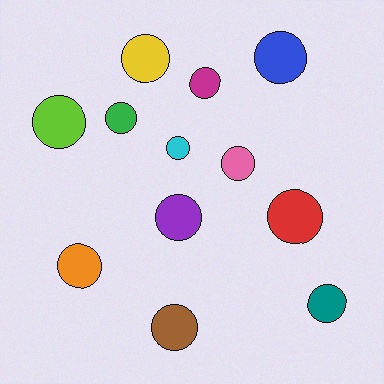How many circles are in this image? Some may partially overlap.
There are 12 circles.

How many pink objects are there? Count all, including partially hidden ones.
There is 1 pink object.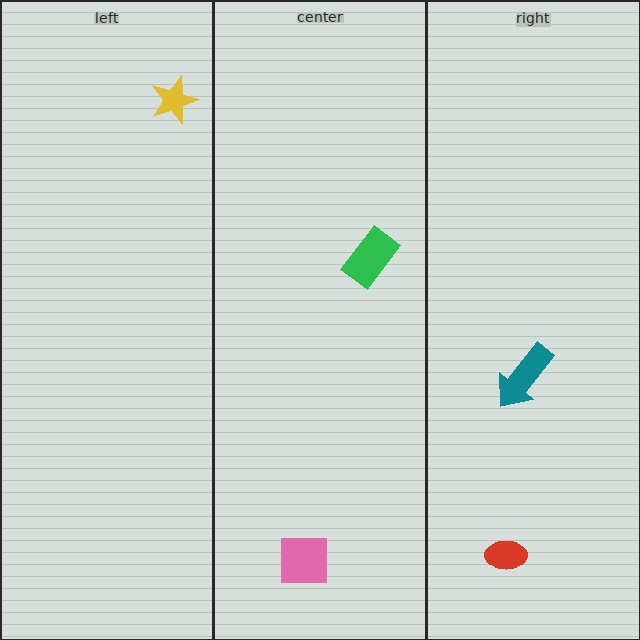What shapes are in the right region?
The red ellipse, the teal arrow.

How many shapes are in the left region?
1.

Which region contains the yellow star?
The left region.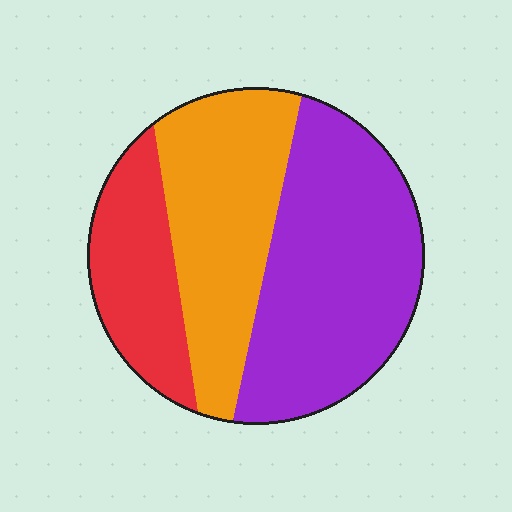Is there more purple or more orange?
Purple.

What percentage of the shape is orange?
Orange covers around 35% of the shape.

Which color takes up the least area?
Red, at roughly 20%.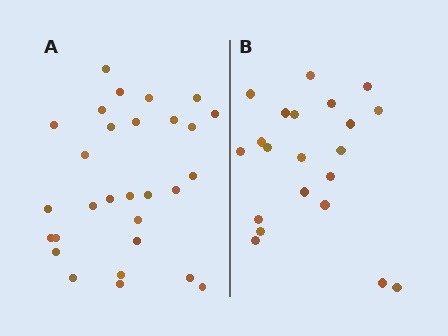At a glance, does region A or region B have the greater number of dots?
Region A (the left region) has more dots.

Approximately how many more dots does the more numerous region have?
Region A has roughly 8 or so more dots than region B.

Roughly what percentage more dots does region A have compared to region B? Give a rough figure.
About 40% more.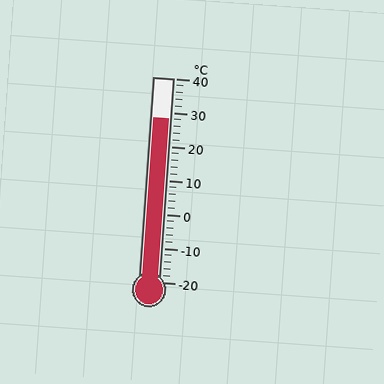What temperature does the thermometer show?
The thermometer shows approximately 28°C.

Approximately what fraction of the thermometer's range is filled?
The thermometer is filled to approximately 80% of its range.